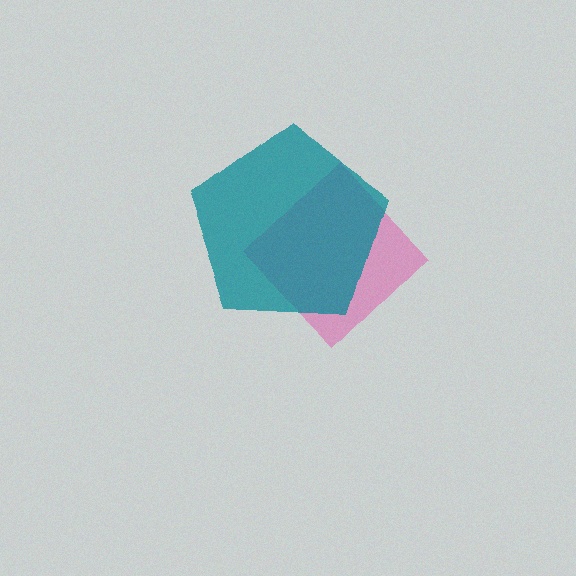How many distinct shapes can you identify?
There are 2 distinct shapes: a pink diamond, a teal pentagon.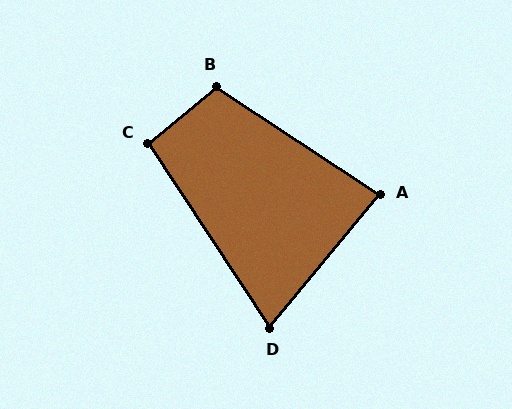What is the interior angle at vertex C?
Approximately 96 degrees (obtuse).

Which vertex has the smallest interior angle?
D, at approximately 73 degrees.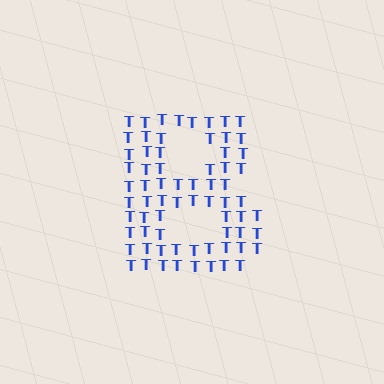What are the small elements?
The small elements are letter T's.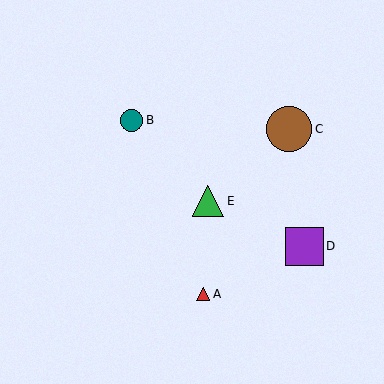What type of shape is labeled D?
Shape D is a purple square.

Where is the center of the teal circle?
The center of the teal circle is at (132, 120).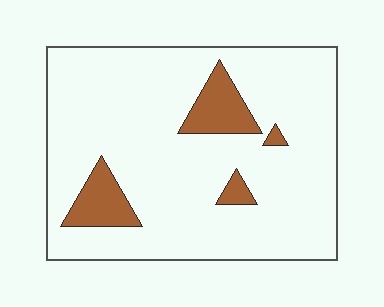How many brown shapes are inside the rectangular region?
4.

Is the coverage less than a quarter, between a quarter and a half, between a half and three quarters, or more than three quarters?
Less than a quarter.